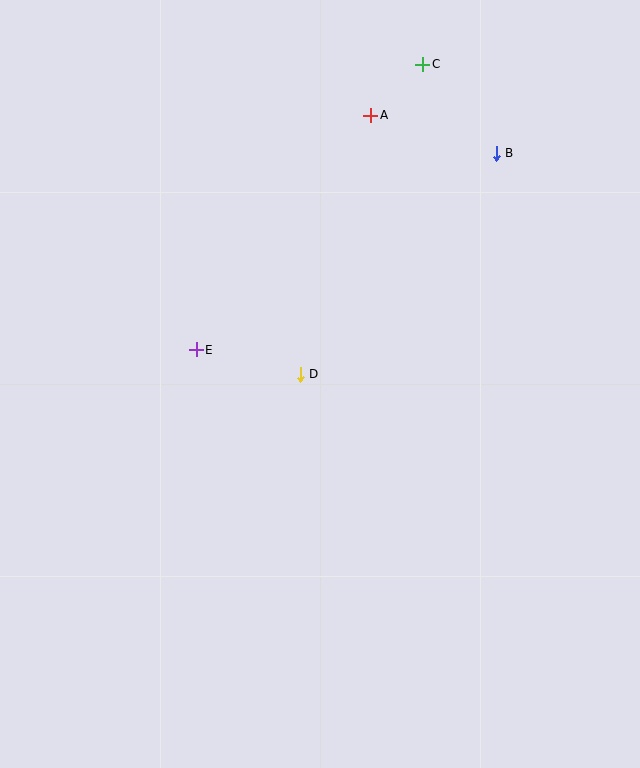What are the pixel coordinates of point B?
Point B is at (496, 153).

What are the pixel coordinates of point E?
Point E is at (196, 350).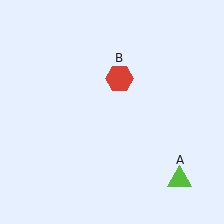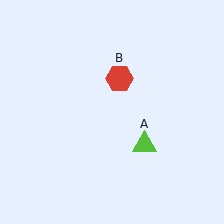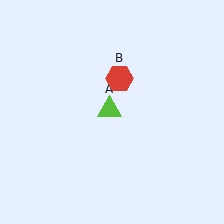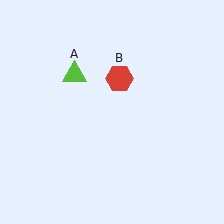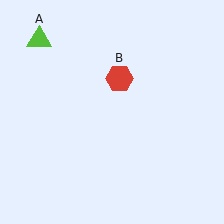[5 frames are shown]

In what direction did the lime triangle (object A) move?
The lime triangle (object A) moved up and to the left.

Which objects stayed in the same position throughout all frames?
Red hexagon (object B) remained stationary.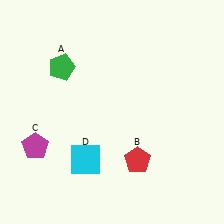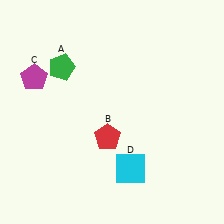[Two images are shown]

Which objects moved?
The objects that moved are: the red pentagon (B), the magenta pentagon (C), the cyan square (D).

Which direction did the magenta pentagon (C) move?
The magenta pentagon (C) moved up.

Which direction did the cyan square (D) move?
The cyan square (D) moved right.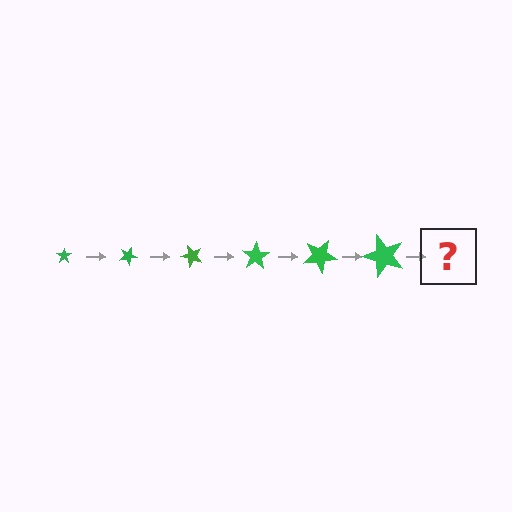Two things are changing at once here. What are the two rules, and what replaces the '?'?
The two rules are that the star grows larger each step and it rotates 25 degrees each step. The '?' should be a star, larger than the previous one and rotated 150 degrees from the start.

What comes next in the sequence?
The next element should be a star, larger than the previous one and rotated 150 degrees from the start.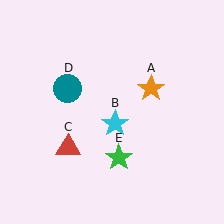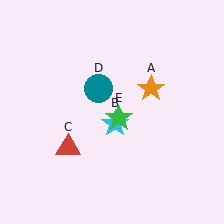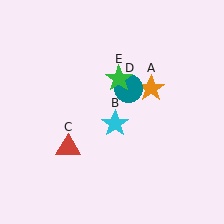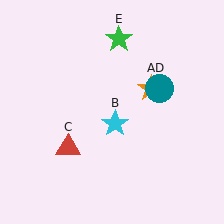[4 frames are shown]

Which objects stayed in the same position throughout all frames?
Orange star (object A) and cyan star (object B) and red triangle (object C) remained stationary.